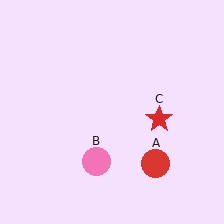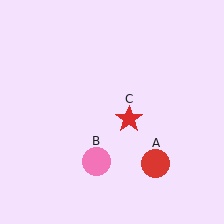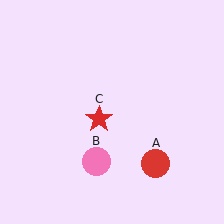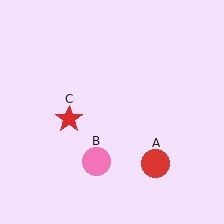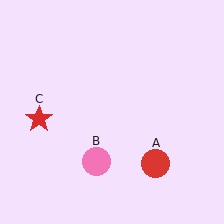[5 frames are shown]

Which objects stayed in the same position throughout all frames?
Red circle (object A) and pink circle (object B) remained stationary.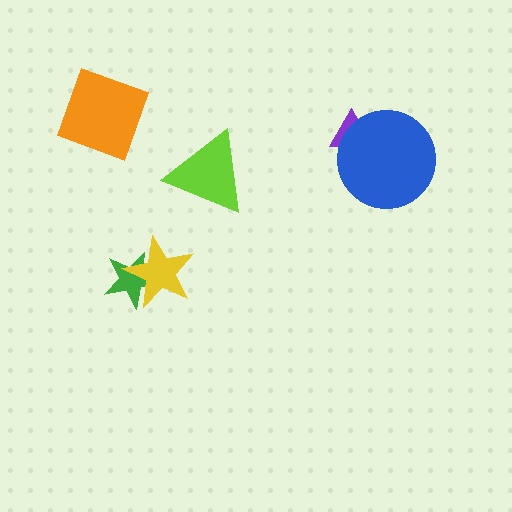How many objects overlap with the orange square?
0 objects overlap with the orange square.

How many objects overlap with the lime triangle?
0 objects overlap with the lime triangle.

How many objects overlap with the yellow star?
1 object overlaps with the yellow star.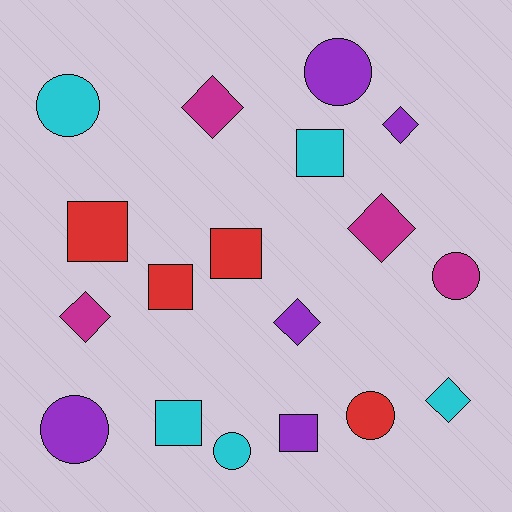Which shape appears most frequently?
Diamond, with 6 objects.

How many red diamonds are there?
There are no red diamonds.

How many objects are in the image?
There are 18 objects.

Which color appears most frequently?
Cyan, with 5 objects.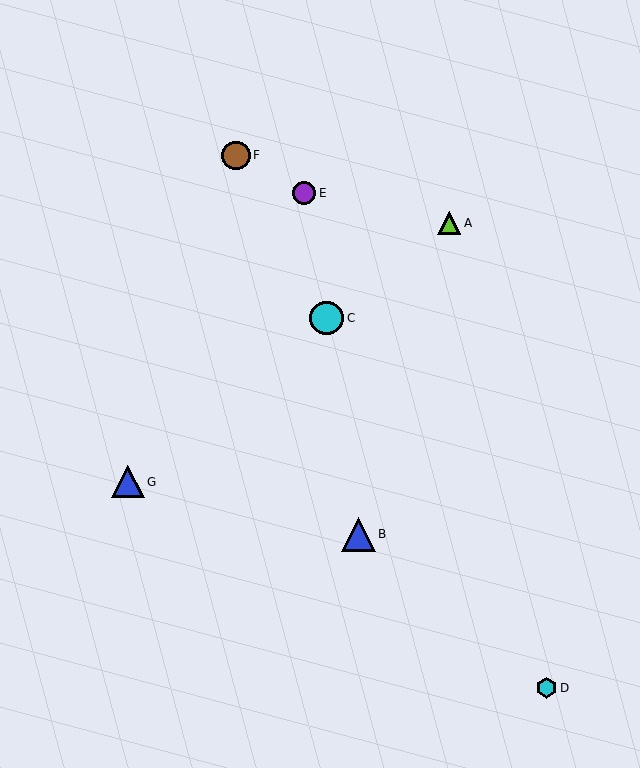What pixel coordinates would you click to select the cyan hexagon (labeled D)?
Click at (547, 688) to select the cyan hexagon D.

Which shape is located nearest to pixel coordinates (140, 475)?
The blue triangle (labeled G) at (128, 482) is nearest to that location.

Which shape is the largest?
The blue triangle (labeled B) is the largest.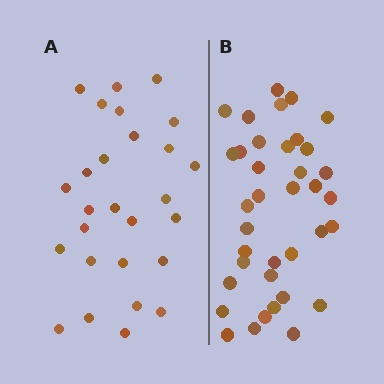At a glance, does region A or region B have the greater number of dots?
Region B (the right region) has more dots.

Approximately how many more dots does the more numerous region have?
Region B has roughly 10 or so more dots than region A.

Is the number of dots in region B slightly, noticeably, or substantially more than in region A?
Region B has noticeably more, but not dramatically so. The ratio is roughly 1.4 to 1.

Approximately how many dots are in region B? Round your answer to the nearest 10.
About 40 dots. (The exact count is 37, which rounds to 40.)